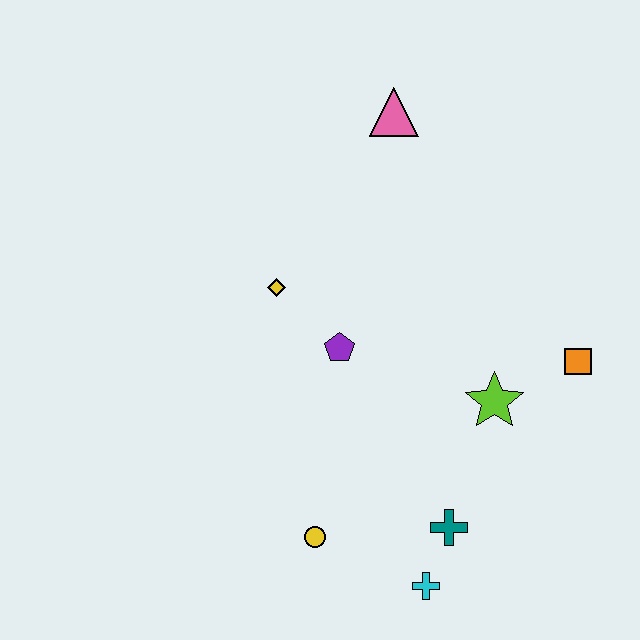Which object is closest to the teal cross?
The cyan cross is closest to the teal cross.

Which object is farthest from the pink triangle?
The cyan cross is farthest from the pink triangle.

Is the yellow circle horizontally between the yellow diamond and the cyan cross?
Yes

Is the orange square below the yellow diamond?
Yes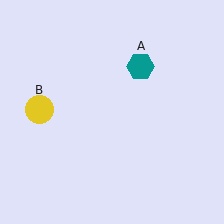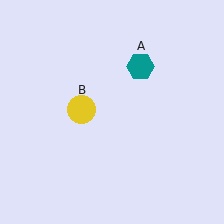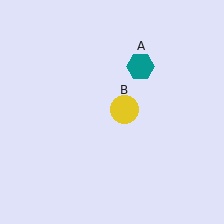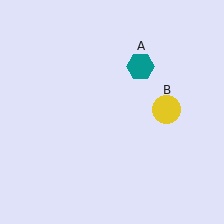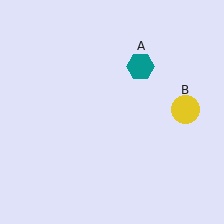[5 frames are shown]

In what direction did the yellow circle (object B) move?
The yellow circle (object B) moved right.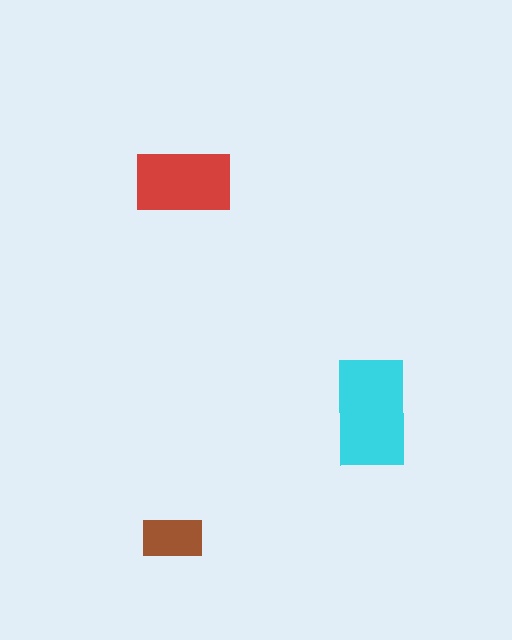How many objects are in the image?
There are 3 objects in the image.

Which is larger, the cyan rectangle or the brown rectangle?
The cyan one.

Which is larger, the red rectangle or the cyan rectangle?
The cyan one.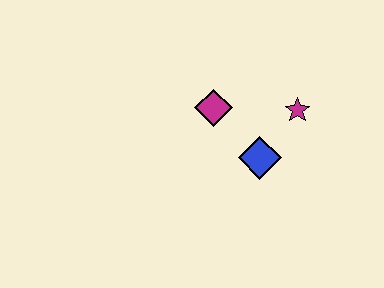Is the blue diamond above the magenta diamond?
No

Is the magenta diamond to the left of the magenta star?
Yes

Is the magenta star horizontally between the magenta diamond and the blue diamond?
No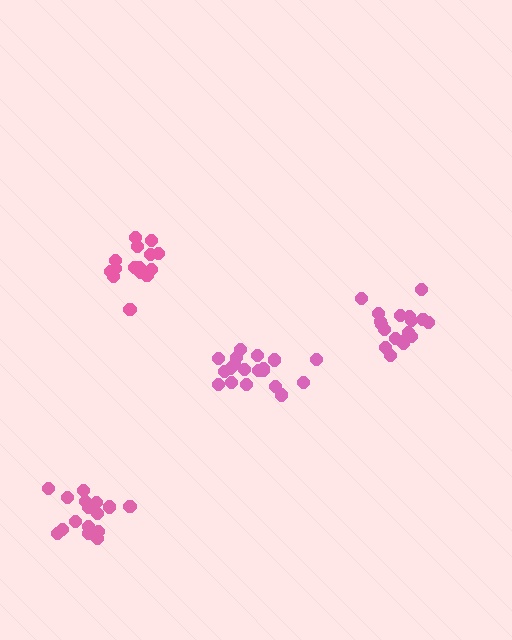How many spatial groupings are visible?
There are 4 spatial groupings.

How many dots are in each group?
Group 1: 16 dots, Group 2: 17 dots, Group 3: 19 dots, Group 4: 18 dots (70 total).